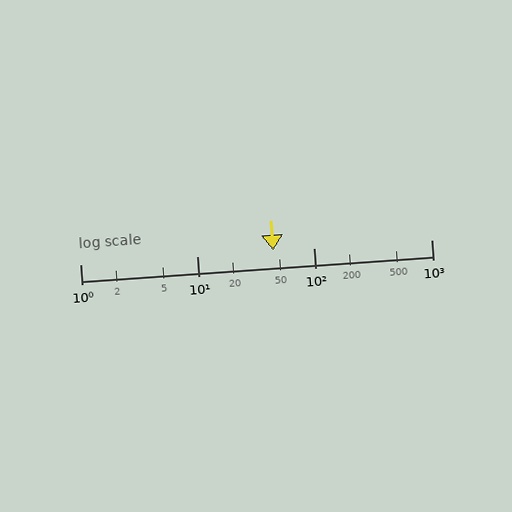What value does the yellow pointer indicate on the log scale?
The pointer indicates approximately 45.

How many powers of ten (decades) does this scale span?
The scale spans 3 decades, from 1 to 1000.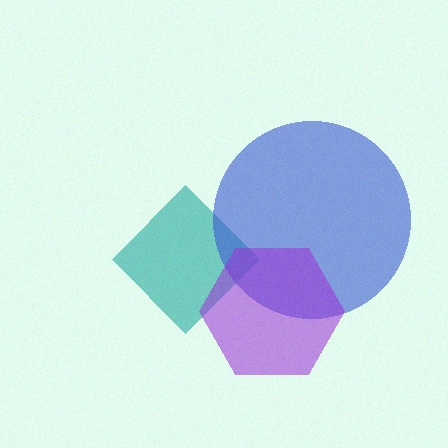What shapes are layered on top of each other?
The layered shapes are: a teal diamond, a blue circle, a purple hexagon.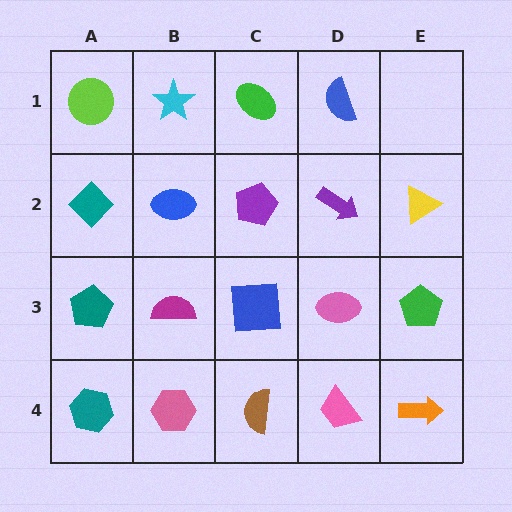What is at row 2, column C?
A purple pentagon.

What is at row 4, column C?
A brown semicircle.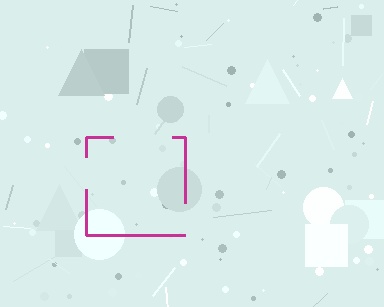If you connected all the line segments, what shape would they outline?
They would outline a square.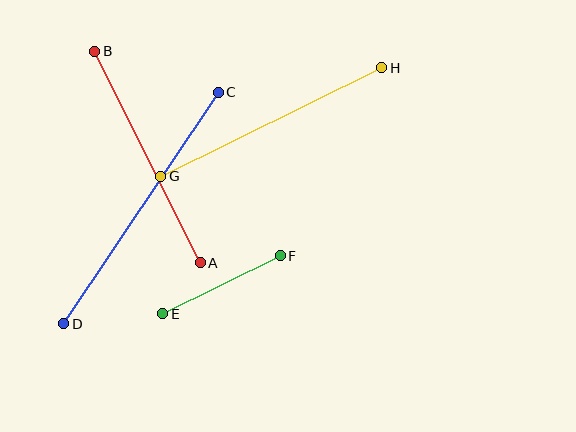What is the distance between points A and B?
The distance is approximately 237 pixels.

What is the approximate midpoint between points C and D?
The midpoint is at approximately (141, 208) pixels.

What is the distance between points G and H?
The distance is approximately 246 pixels.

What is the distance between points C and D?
The distance is approximately 279 pixels.